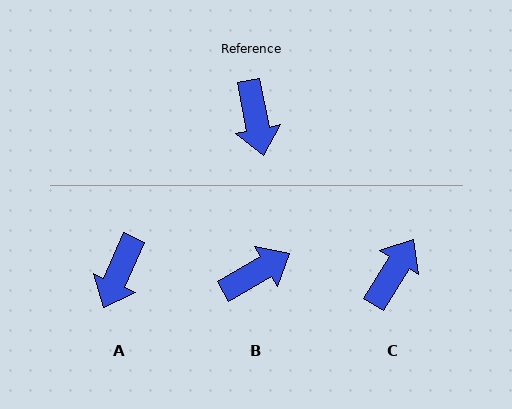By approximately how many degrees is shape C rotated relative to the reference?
Approximately 137 degrees counter-clockwise.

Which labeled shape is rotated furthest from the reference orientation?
C, about 137 degrees away.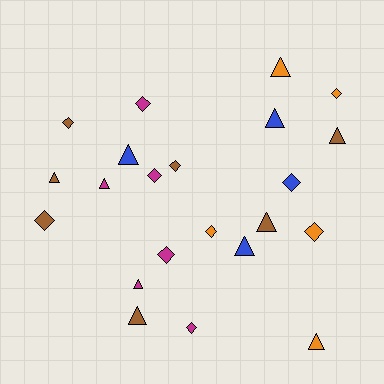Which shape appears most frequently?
Triangle, with 11 objects.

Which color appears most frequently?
Brown, with 7 objects.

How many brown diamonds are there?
There are 3 brown diamonds.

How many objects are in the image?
There are 22 objects.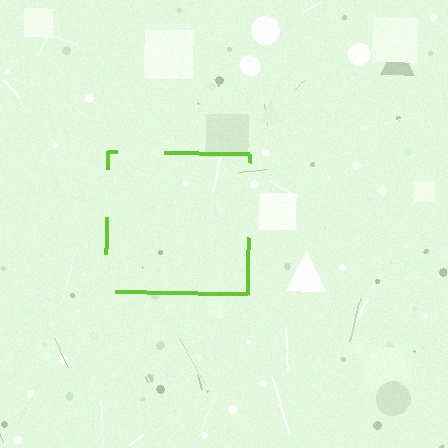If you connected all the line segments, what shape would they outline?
They would outline a square.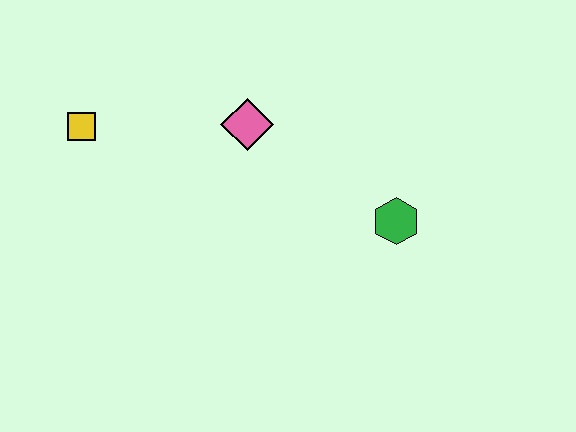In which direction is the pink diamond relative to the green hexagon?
The pink diamond is to the left of the green hexagon.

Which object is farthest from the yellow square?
The green hexagon is farthest from the yellow square.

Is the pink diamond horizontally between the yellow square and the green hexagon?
Yes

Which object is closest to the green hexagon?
The pink diamond is closest to the green hexagon.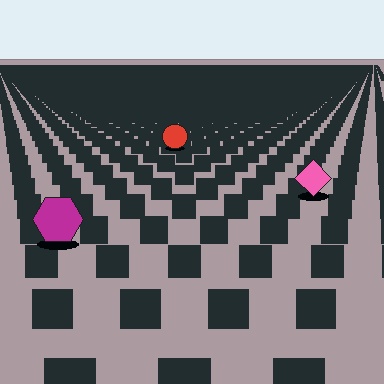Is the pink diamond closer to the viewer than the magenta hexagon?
No. The magenta hexagon is closer — you can tell from the texture gradient: the ground texture is coarser near it.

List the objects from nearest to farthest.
From nearest to farthest: the magenta hexagon, the pink diamond, the red circle.